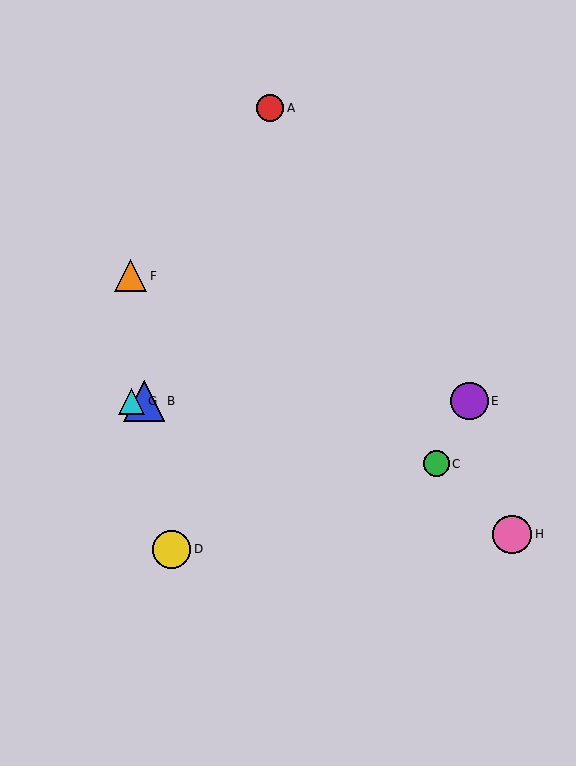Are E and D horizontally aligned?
No, E is at y≈401 and D is at y≈549.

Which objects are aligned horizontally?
Objects B, E, G are aligned horizontally.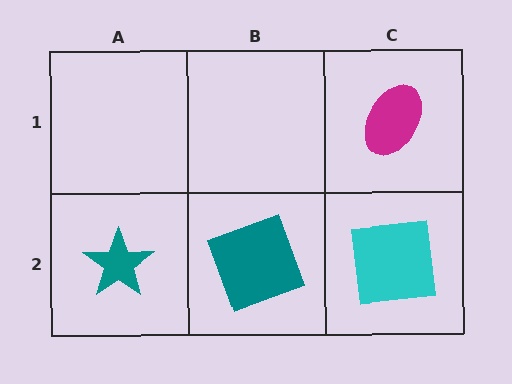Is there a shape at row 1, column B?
No, that cell is empty.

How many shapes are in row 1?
1 shape.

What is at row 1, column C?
A magenta ellipse.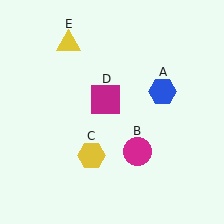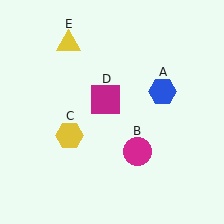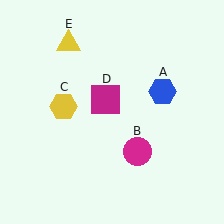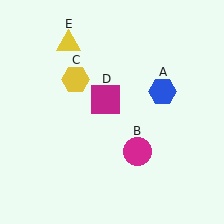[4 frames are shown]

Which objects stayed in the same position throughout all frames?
Blue hexagon (object A) and magenta circle (object B) and magenta square (object D) and yellow triangle (object E) remained stationary.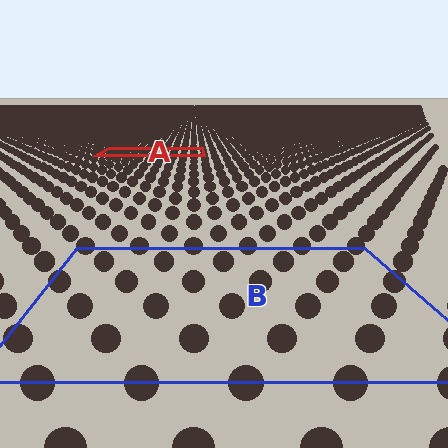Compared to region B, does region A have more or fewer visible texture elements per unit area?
Region A has more texture elements per unit area — they are packed more densely because it is farther away.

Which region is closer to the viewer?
Region B is closer. The texture elements there are larger and more spread out.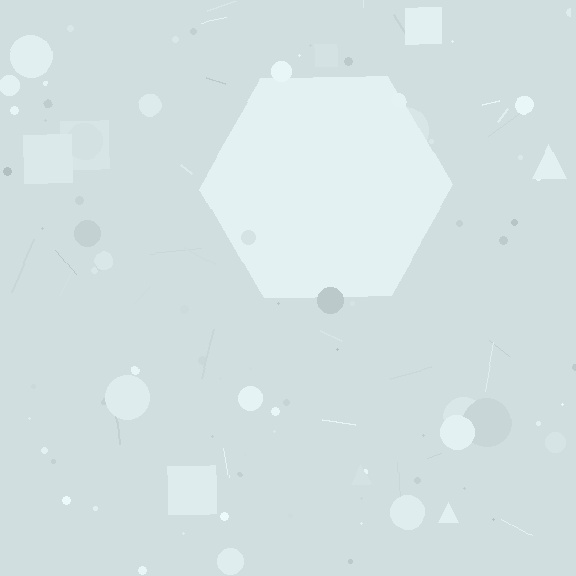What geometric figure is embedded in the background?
A hexagon is embedded in the background.